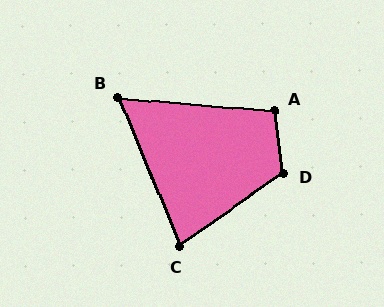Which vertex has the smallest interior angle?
B, at approximately 63 degrees.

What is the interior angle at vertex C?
Approximately 77 degrees (acute).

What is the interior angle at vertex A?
Approximately 103 degrees (obtuse).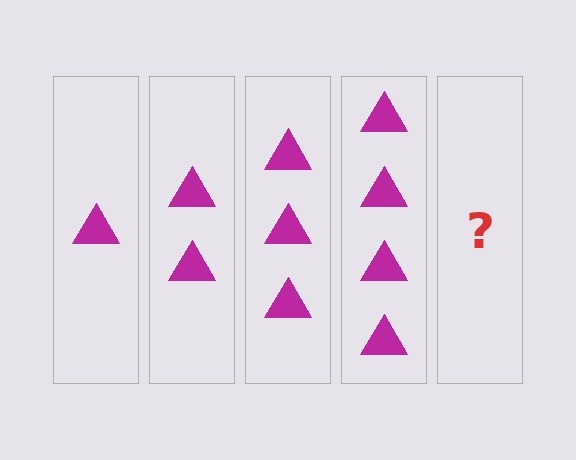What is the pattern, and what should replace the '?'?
The pattern is that each step adds one more triangle. The '?' should be 5 triangles.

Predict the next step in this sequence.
The next step is 5 triangles.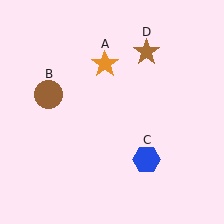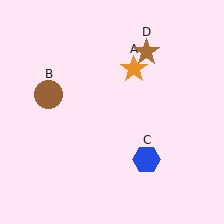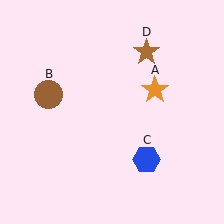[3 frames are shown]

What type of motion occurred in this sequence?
The orange star (object A) rotated clockwise around the center of the scene.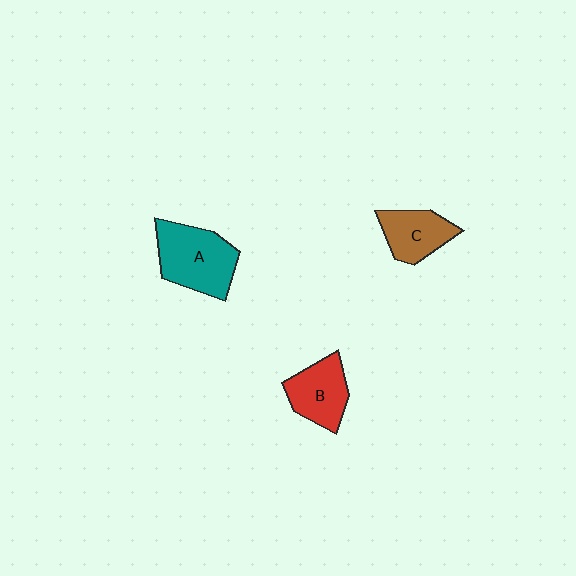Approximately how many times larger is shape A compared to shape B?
Approximately 1.4 times.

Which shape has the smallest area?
Shape C (brown).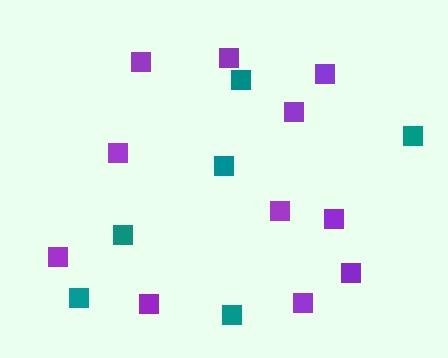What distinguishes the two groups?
There are 2 groups: one group of purple squares (11) and one group of teal squares (6).